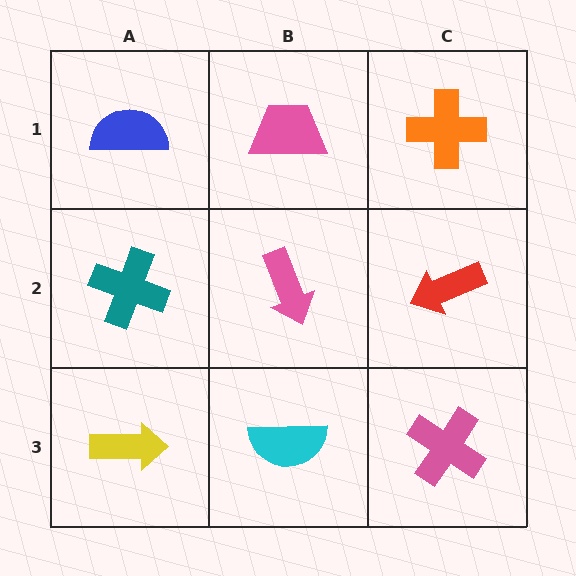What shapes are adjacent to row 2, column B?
A pink trapezoid (row 1, column B), a cyan semicircle (row 3, column B), a teal cross (row 2, column A), a red arrow (row 2, column C).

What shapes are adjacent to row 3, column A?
A teal cross (row 2, column A), a cyan semicircle (row 3, column B).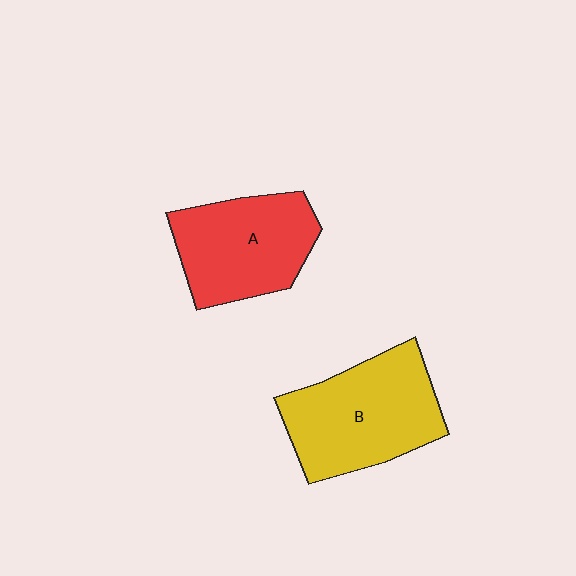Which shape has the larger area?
Shape B (yellow).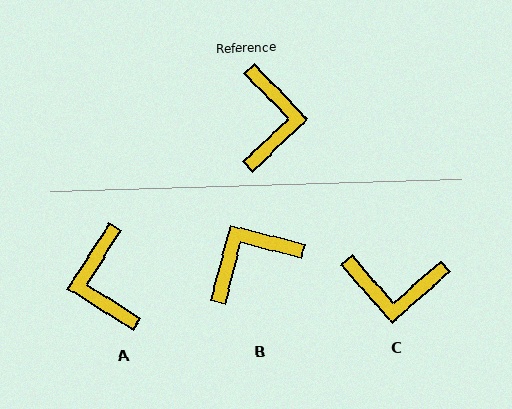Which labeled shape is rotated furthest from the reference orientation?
A, about 166 degrees away.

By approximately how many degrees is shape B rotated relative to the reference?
Approximately 122 degrees counter-clockwise.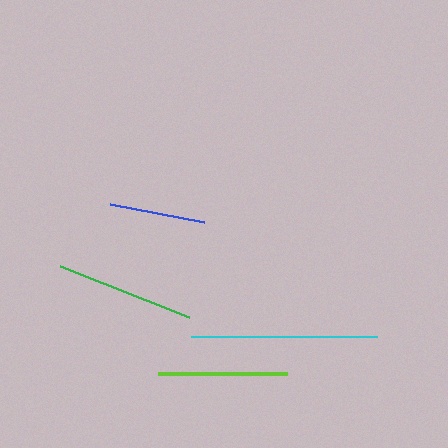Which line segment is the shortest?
The blue line is the shortest at approximately 95 pixels.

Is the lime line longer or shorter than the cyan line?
The cyan line is longer than the lime line.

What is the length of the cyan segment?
The cyan segment is approximately 186 pixels long.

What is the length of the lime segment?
The lime segment is approximately 129 pixels long.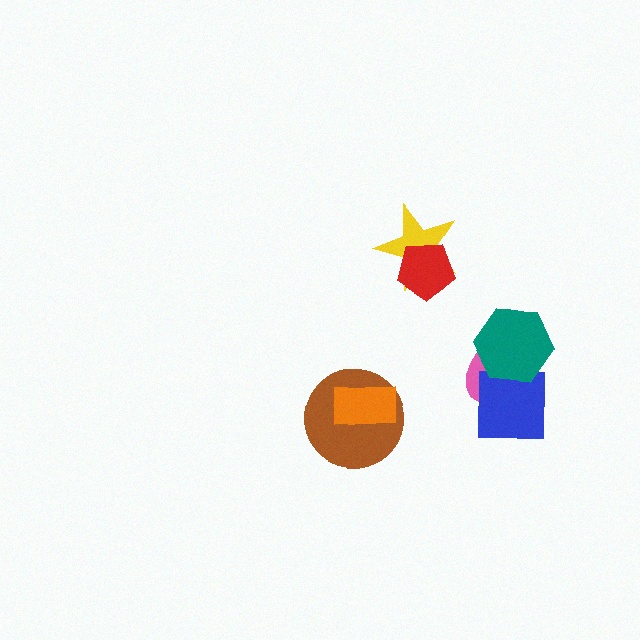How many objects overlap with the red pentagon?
1 object overlaps with the red pentagon.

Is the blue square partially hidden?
Yes, it is partially covered by another shape.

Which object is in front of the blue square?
The teal hexagon is in front of the blue square.